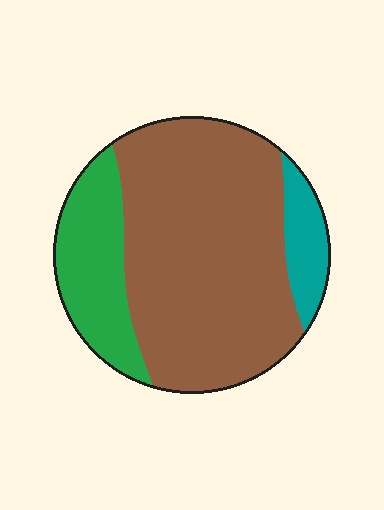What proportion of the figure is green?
Green takes up between a sixth and a third of the figure.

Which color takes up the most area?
Brown, at roughly 70%.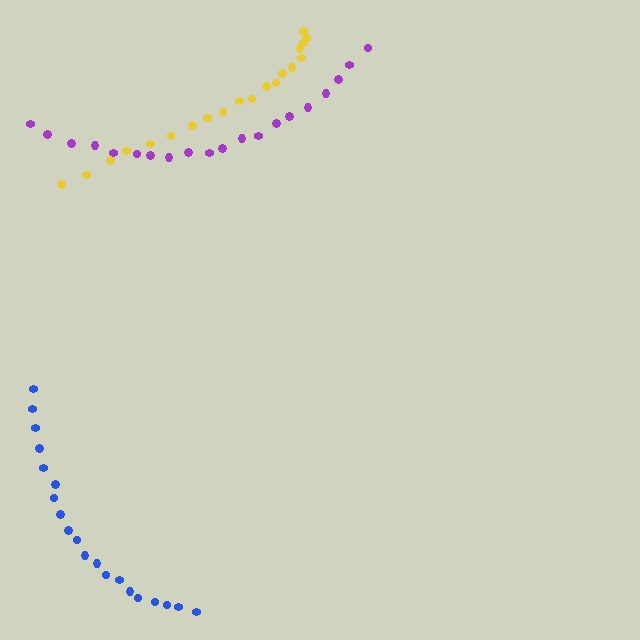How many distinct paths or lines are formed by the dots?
There are 3 distinct paths.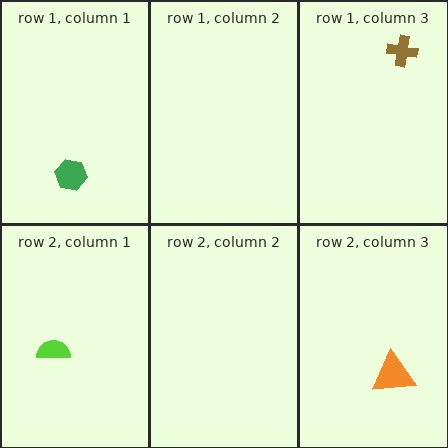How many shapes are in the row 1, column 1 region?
1.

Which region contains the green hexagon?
The row 1, column 1 region.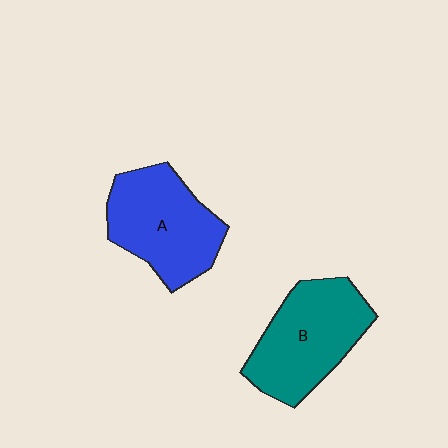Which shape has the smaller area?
Shape A (blue).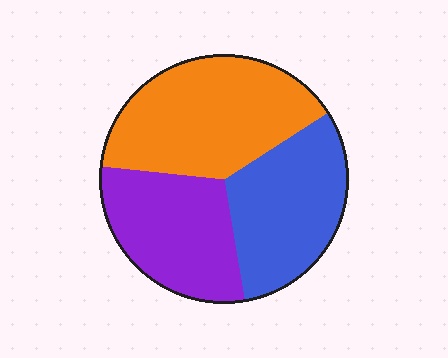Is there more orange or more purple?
Orange.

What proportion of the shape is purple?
Purple takes up between a sixth and a third of the shape.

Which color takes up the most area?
Orange, at roughly 40%.